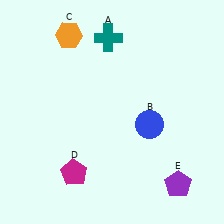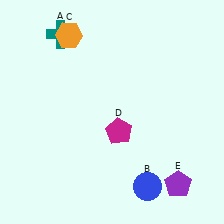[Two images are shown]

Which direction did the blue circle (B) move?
The blue circle (B) moved down.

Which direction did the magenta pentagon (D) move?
The magenta pentagon (D) moved right.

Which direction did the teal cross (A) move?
The teal cross (A) moved left.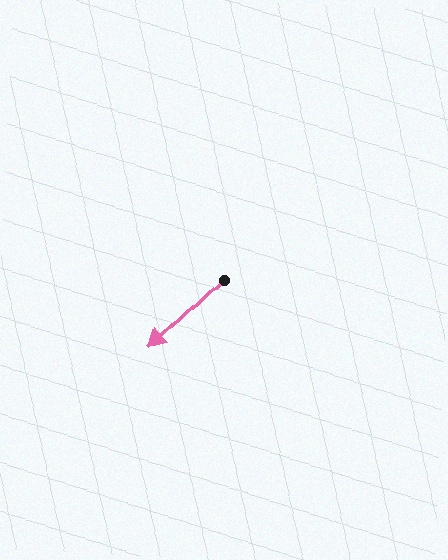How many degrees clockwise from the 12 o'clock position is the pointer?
Approximately 226 degrees.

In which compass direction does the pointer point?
Southwest.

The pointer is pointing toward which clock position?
Roughly 8 o'clock.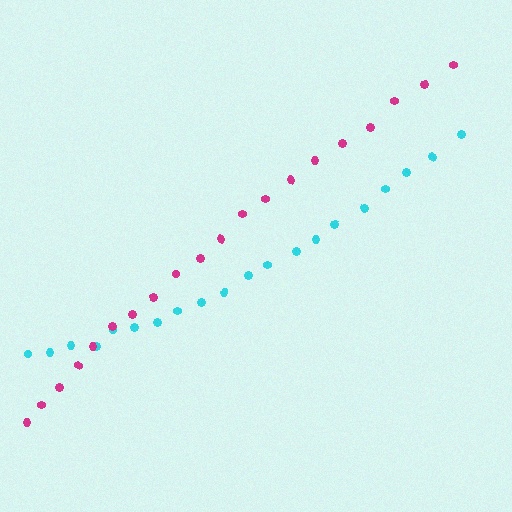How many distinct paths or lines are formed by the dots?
There are 2 distinct paths.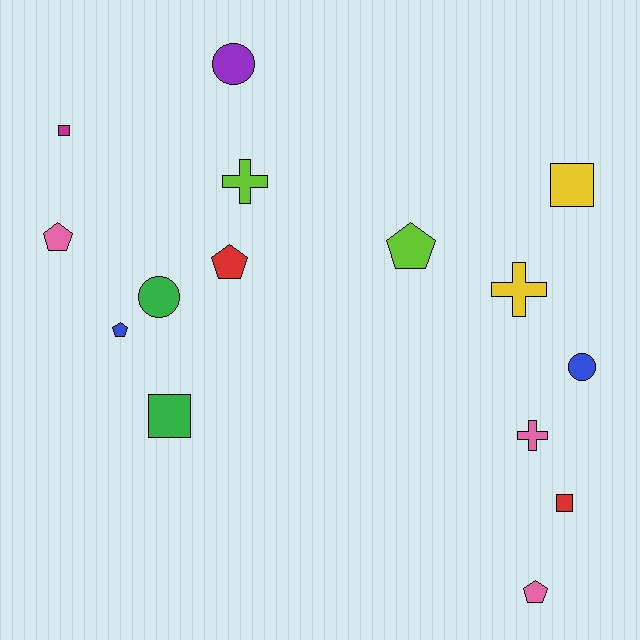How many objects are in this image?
There are 15 objects.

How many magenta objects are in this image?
There is 1 magenta object.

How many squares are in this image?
There are 4 squares.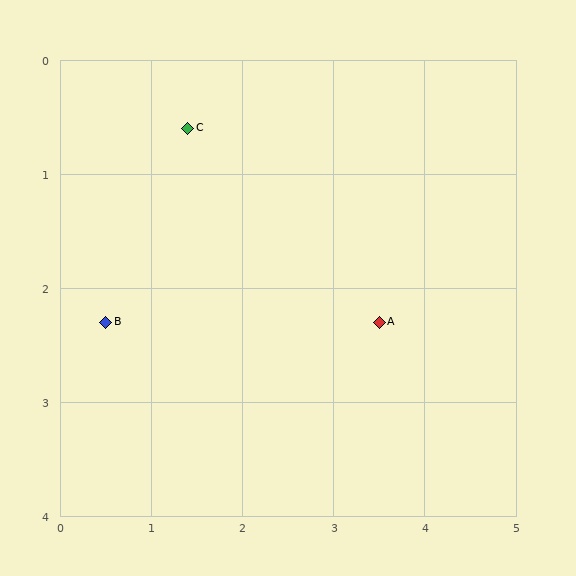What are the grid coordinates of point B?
Point B is at approximately (0.5, 2.3).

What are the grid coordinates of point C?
Point C is at approximately (1.4, 0.6).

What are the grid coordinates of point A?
Point A is at approximately (3.5, 2.3).